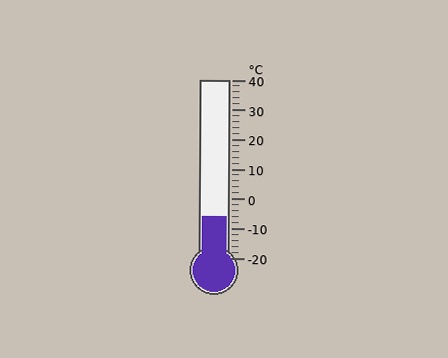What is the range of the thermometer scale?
The thermometer scale ranges from -20°C to 40°C.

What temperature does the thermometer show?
The thermometer shows approximately -6°C.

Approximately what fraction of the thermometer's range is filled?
The thermometer is filled to approximately 25% of its range.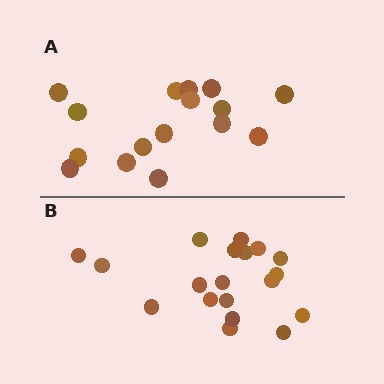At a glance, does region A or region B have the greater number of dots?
Region B (the bottom region) has more dots.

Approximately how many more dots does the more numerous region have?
Region B has just a few more — roughly 2 or 3 more dots than region A.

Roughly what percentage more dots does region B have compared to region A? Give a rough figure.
About 20% more.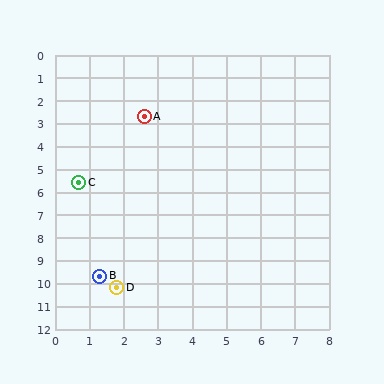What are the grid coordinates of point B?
Point B is at approximately (1.3, 9.7).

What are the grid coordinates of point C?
Point C is at approximately (0.7, 5.6).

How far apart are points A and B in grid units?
Points A and B are about 7.1 grid units apart.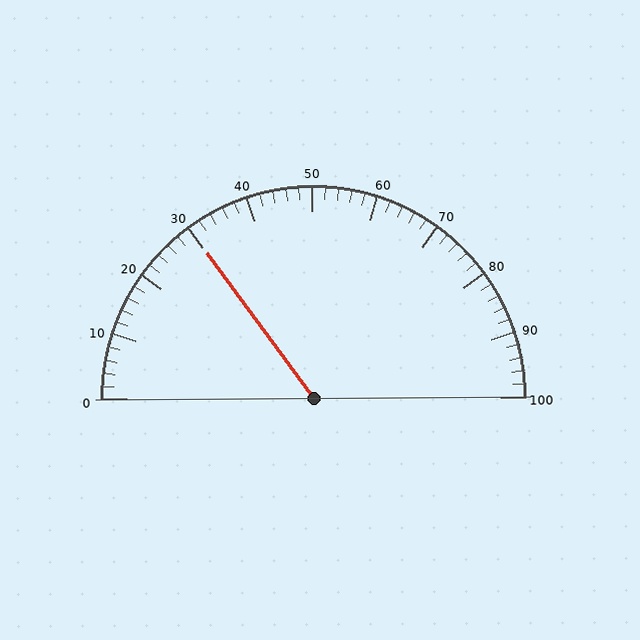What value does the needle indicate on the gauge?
The needle indicates approximately 30.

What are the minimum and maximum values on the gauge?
The gauge ranges from 0 to 100.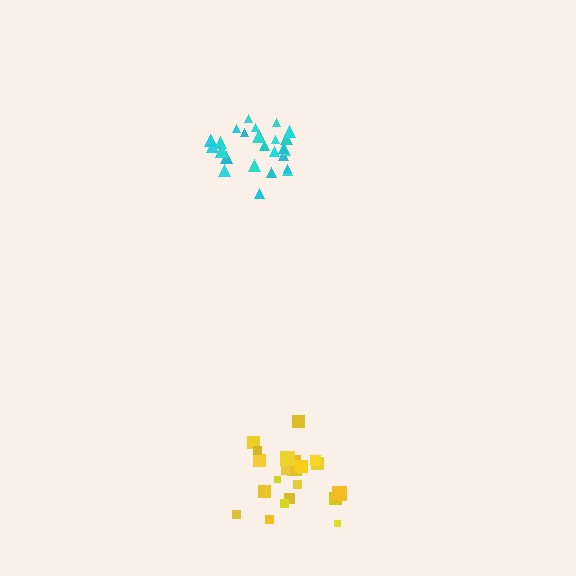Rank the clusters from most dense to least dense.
cyan, yellow.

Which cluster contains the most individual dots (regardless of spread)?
Cyan (28).